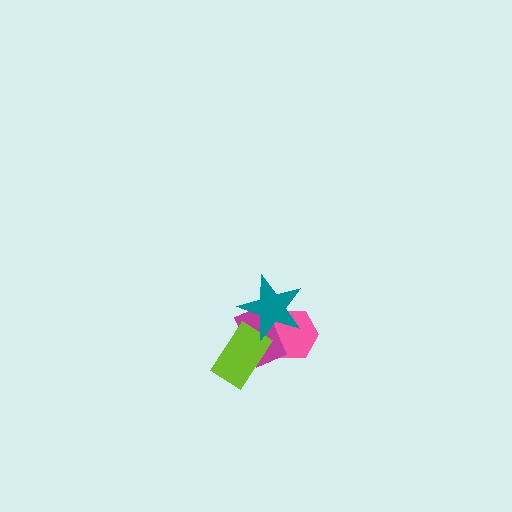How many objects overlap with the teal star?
3 objects overlap with the teal star.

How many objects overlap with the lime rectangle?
2 objects overlap with the lime rectangle.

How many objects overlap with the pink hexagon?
2 objects overlap with the pink hexagon.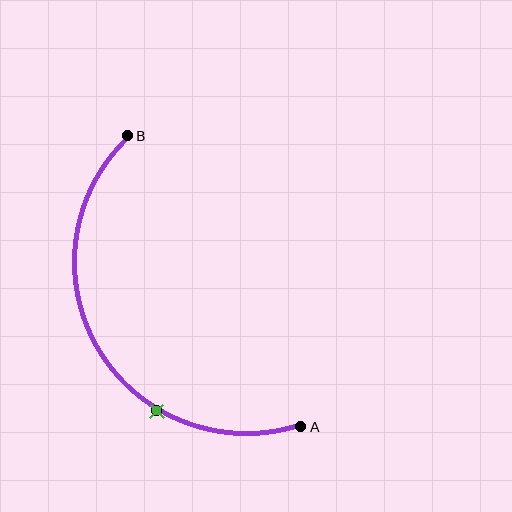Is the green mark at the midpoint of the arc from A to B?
No. The green mark lies on the arc but is closer to endpoint A. The arc midpoint would be at the point on the curve equidistant along the arc from both A and B.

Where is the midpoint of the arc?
The arc midpoint is the point on the curve farthest from the straight line joining A and B. It sits to the left of that line.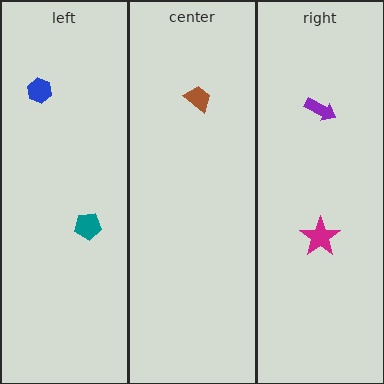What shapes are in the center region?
The brown trapezoid.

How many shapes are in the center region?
1.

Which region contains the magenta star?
The right region.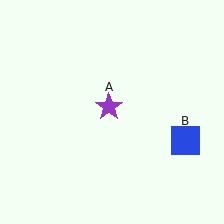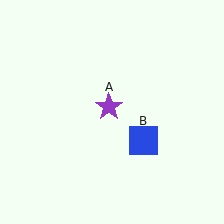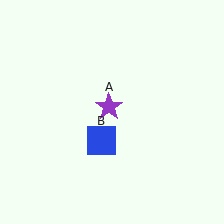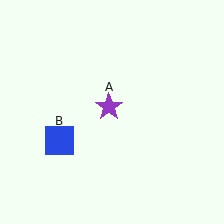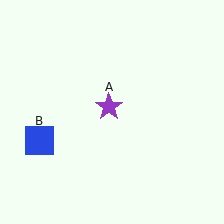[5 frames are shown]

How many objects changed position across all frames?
1 object changed position: blue square (object B).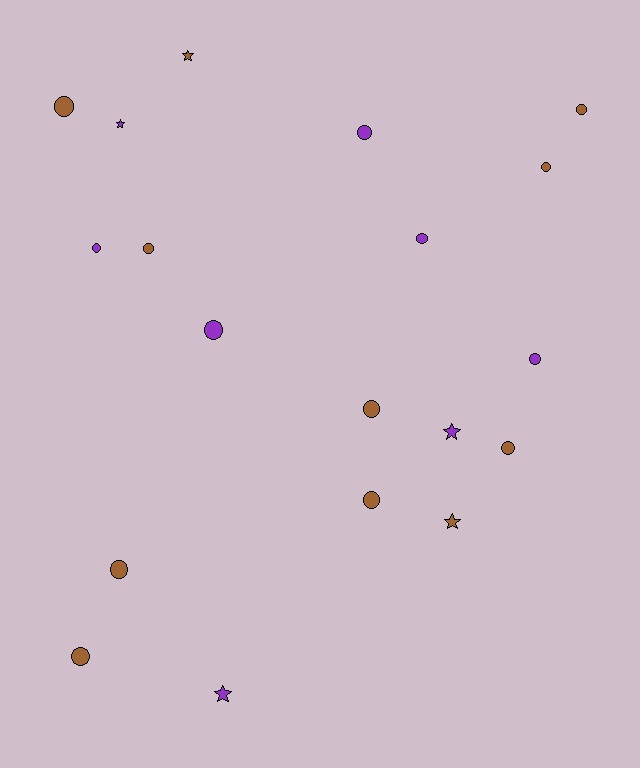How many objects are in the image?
There are 19 objects.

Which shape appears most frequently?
Circle, with 14 objects.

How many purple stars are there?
There are 3 purple stars.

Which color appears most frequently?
Brown, with 11 objects.